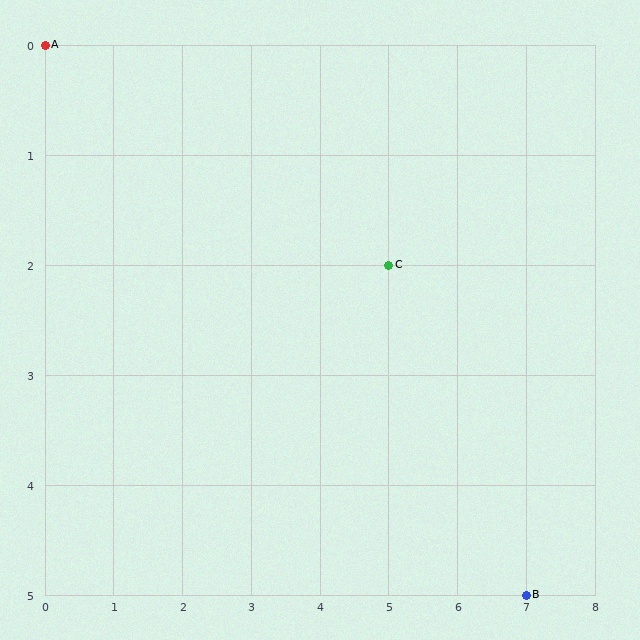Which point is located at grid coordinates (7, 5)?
Point B is at (7, 5).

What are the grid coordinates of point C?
Point C is at grid coordinates (5, 2).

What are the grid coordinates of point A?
Point A is at grid coordinates (0, 0).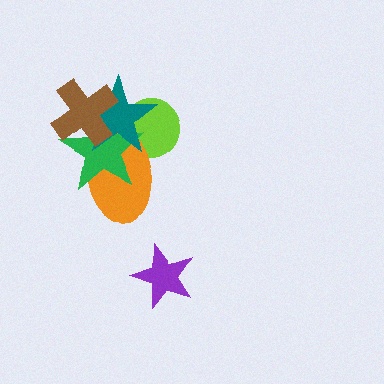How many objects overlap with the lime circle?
3 objects overlap with the lime circle.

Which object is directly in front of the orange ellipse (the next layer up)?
The green star is directly in front of the orange ellipse.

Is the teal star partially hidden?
Yes, it is partially covered by another shape.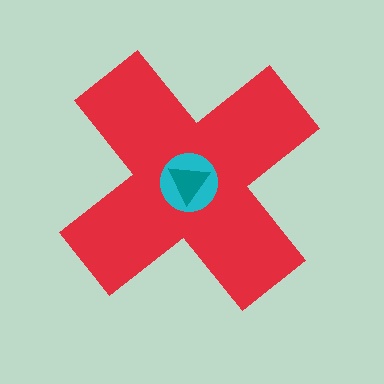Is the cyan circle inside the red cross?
Yes.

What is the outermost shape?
The red cross.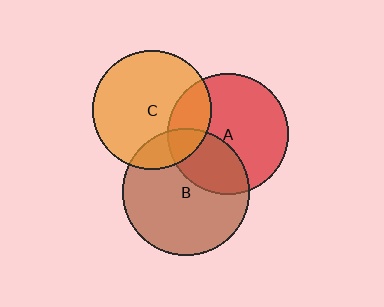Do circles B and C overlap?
Yes.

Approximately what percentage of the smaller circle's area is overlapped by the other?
Approximately 20%.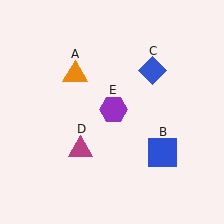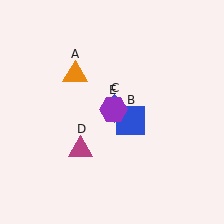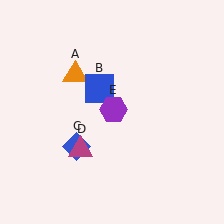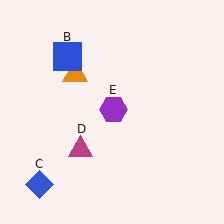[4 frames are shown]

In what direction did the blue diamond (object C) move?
The blue diamond (object C) moved down and to the left.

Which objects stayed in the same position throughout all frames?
Orange triangle (object A) and magenta triangle (object D) and purple hexagon (object E) remained stationary.